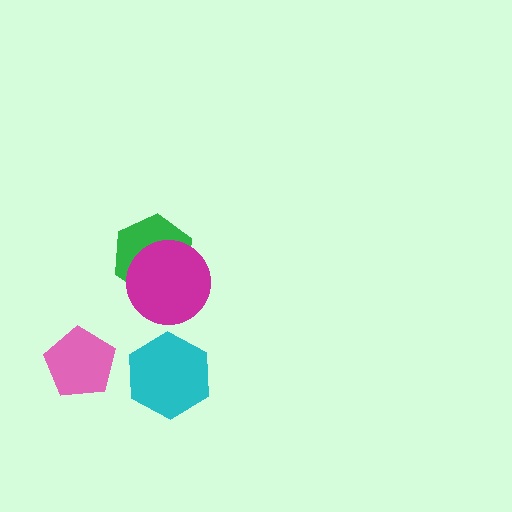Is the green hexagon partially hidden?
Yes, it is partially covered by another shape.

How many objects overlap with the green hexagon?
1 object overlaps with the green hexagon.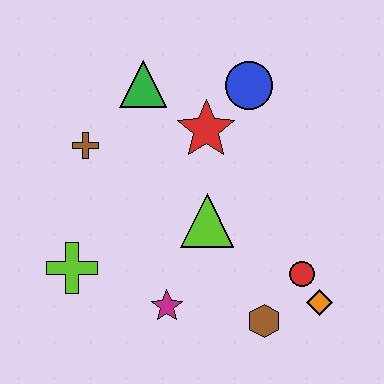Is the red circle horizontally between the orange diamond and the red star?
Yes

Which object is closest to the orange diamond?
The red circle is closest to the orange diamond.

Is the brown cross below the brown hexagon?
No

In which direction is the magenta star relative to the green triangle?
The magenta star is below the green triangle.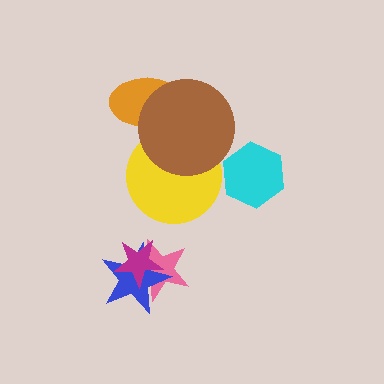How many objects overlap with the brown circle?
2 objects overlap with the brown circle.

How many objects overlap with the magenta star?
2 objects overlap with the magenta star.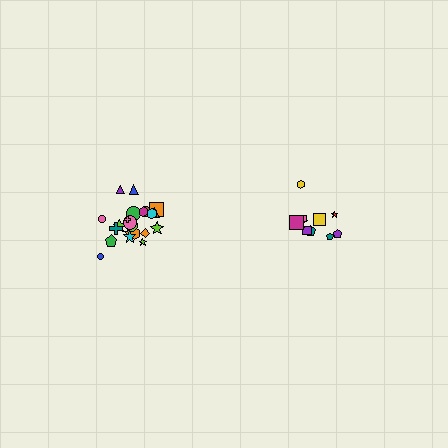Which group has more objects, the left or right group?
The left group.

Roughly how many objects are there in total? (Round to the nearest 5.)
Roughly 30 objects in total.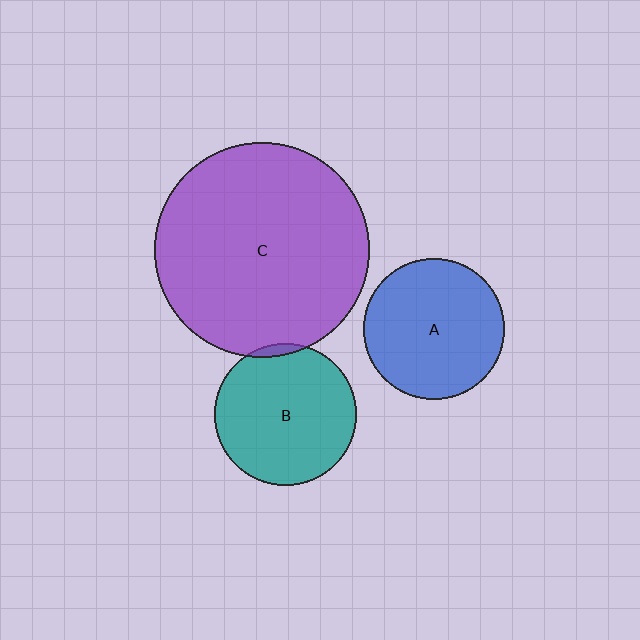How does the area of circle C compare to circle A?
Approximately 2.3 times.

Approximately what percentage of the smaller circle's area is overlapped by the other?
Approximately 5%.